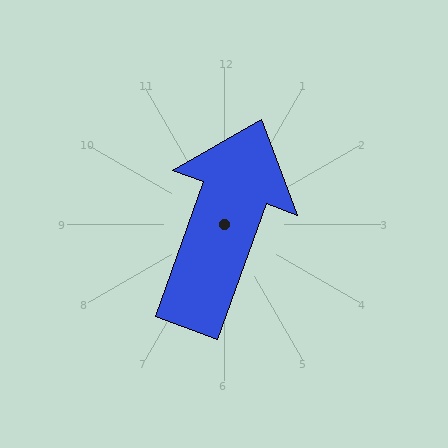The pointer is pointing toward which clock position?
Roughly 1 o'clock.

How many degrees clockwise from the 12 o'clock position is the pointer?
Approximately 20 degrees.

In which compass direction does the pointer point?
North.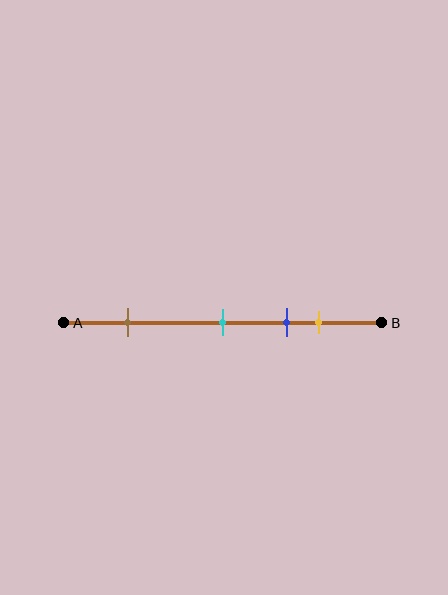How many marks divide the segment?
There are 4 marks dividing the segment.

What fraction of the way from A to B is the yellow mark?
The yellow mark is approximately 80% (0.8) of the way from A to B.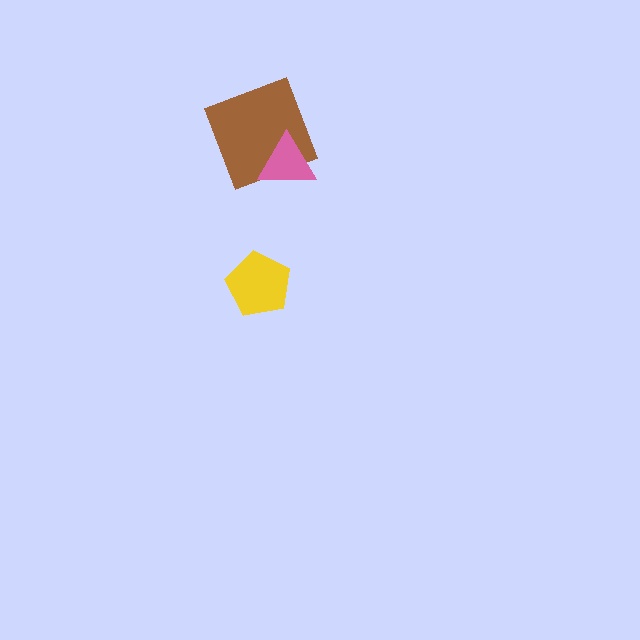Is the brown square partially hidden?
Yes, it is partially covered by another shape.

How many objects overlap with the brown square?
1 object overlaps with the brown square.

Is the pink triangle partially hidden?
No, no other shape covers it.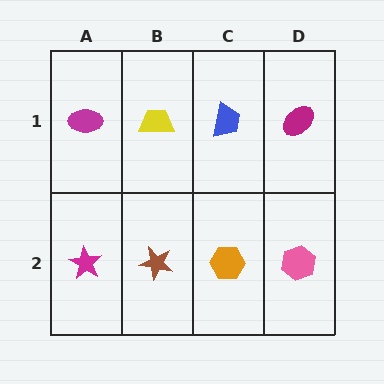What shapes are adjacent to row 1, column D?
A pink hexagon (row 2, column D), a blue trapezoid (row 1, column C).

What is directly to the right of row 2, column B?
An orange hexagon.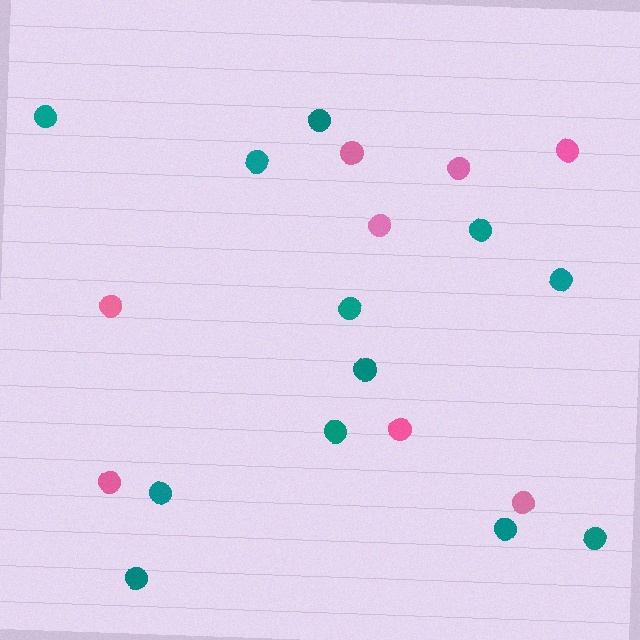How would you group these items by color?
There are 2 groups: one group of pink circles (8) and one group of teal circles (12).